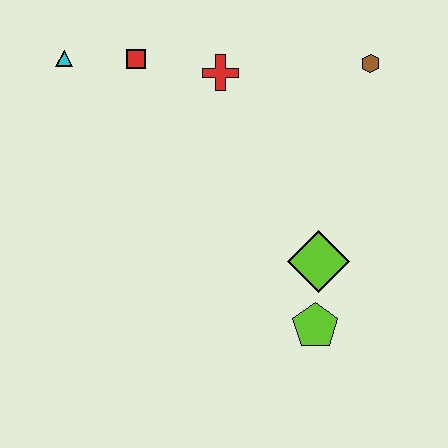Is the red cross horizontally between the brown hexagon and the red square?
Yes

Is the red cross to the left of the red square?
No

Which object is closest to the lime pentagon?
The lime diamond is closest to the lime pentagon.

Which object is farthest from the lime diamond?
The cyan triangle is farthest from the lime diamond.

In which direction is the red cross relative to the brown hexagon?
The red cross is to the left of the brown hexagon.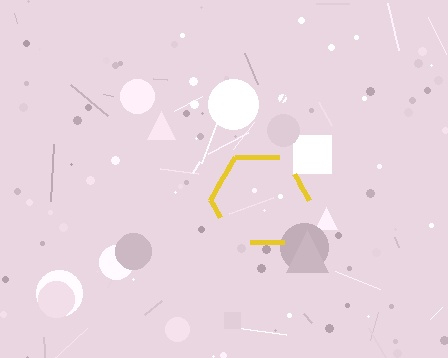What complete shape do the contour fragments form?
The contour fragments form a hexagon.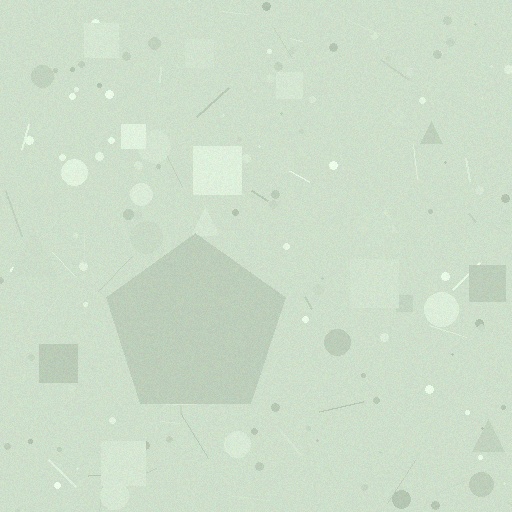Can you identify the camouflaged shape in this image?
The camouflaged shape is a pentagon.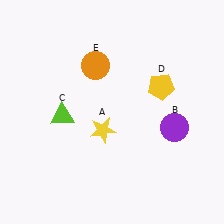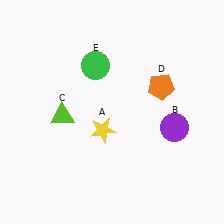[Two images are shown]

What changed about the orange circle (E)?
In Image 1, E is orange. In Image 2, it changed to green.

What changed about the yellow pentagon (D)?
In Image 1, D is yellow. In Image 2, it changed to orange.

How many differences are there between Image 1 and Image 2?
There are 2 differences between the two images.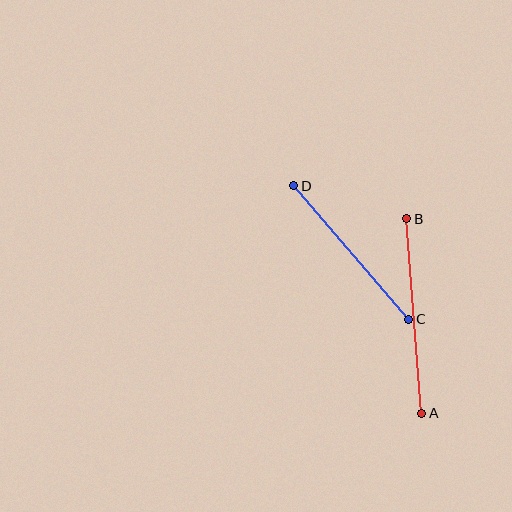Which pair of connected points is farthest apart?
Points A and B are farthest apart.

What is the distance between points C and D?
The distance is approximately 176 pixels.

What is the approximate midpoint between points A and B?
The midpoint is at approximately (414, 316) pixels.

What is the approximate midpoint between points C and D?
The midpoint is at approximately (351, 253) pixels.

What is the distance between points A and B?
The distance is approximately 195 pixels.